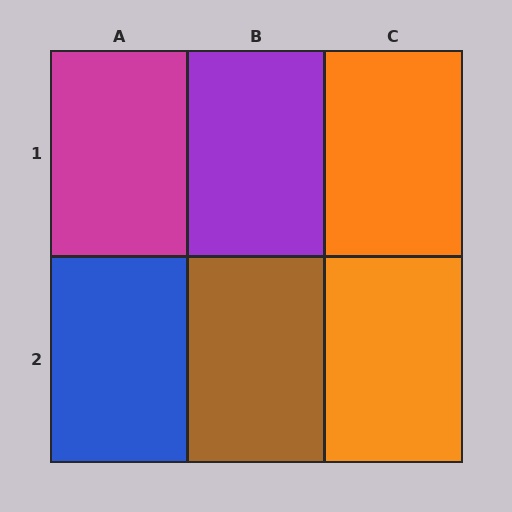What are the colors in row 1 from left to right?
Magenta, purple, orange.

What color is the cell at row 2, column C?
Orange.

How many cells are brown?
1 cell is brown.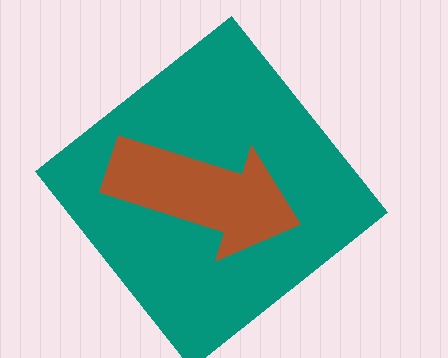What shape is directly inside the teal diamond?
The brown arrow.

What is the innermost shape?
The brown arrow.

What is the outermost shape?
The teal diamond.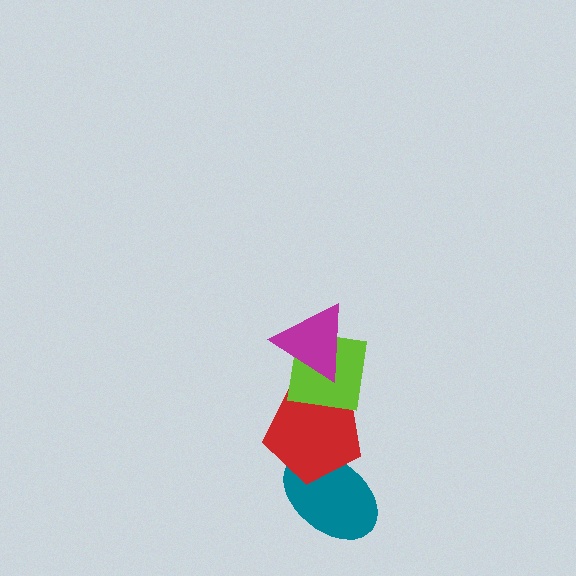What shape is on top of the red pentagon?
The lime square is on top of the red pentagon.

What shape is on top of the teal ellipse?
The red pentagon is on top of the teal ellipse.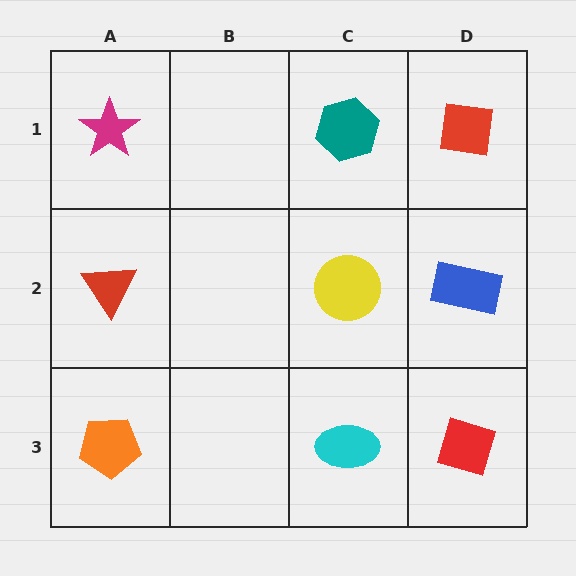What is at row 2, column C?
A yellow circle.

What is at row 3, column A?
An orange pentagon.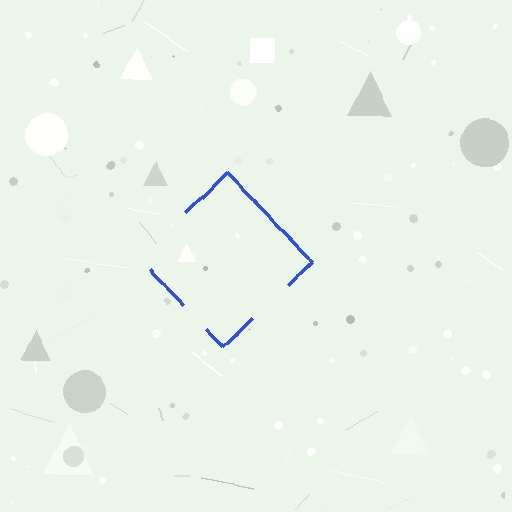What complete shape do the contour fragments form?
The contour fragments form a diamond.